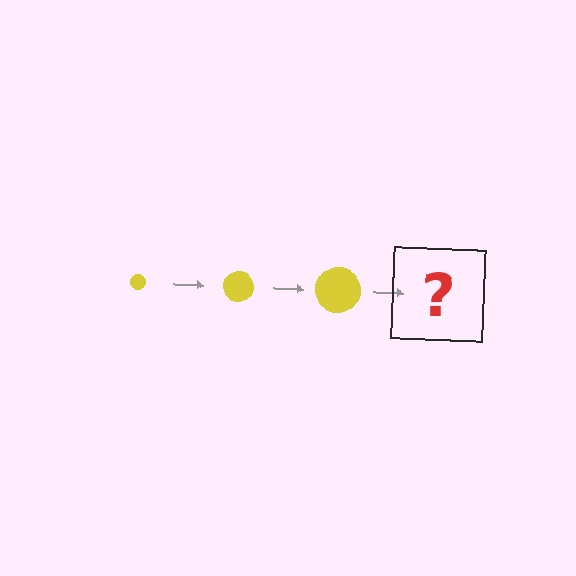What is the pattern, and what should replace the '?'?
The pattern is that the circle gets progressively larger each step. The '?' should be a yellow circle, larger than the previous one.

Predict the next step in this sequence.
The next step is a yellow circle, larger than the previous one.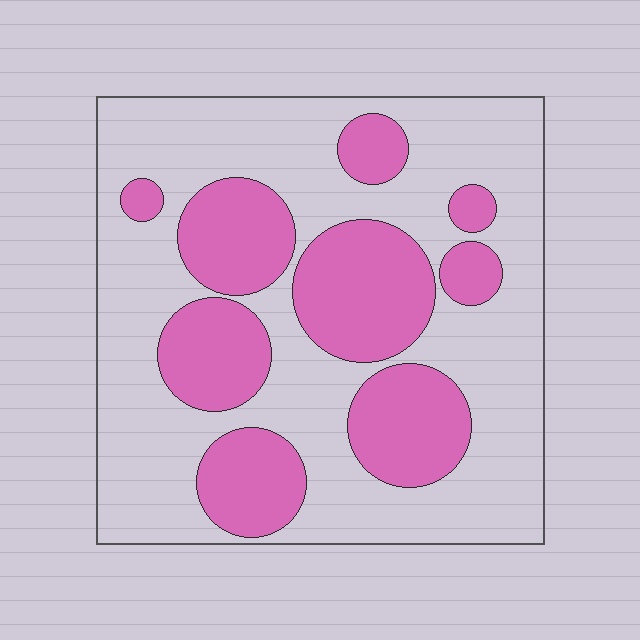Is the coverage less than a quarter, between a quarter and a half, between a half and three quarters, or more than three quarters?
Between a quarter and a half.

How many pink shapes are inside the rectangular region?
9.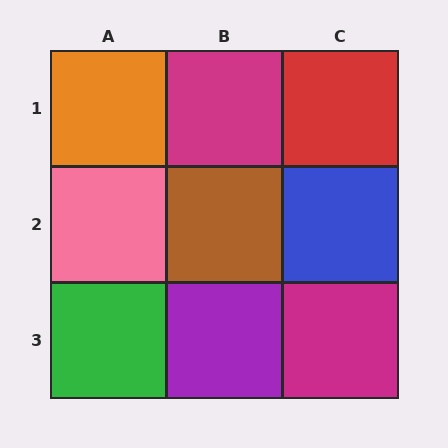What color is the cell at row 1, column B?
Magenta.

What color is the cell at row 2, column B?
Brown.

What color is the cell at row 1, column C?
Red.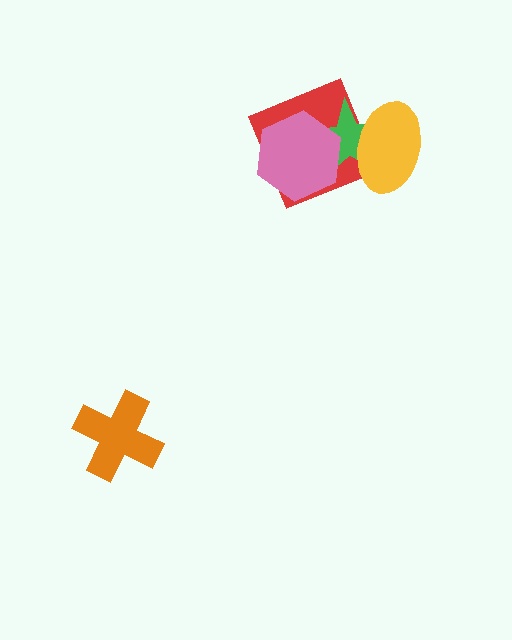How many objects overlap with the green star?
3 objects overlap with the green star.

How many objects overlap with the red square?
3 objects overlap with the red square.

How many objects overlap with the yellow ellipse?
2 objects overlap with the yellow ellipse.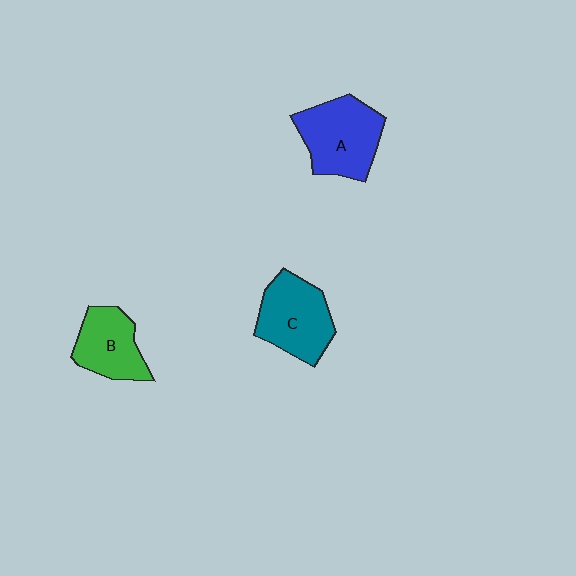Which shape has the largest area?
Shape A (blue).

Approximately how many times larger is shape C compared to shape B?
Approximately 1.2 times.